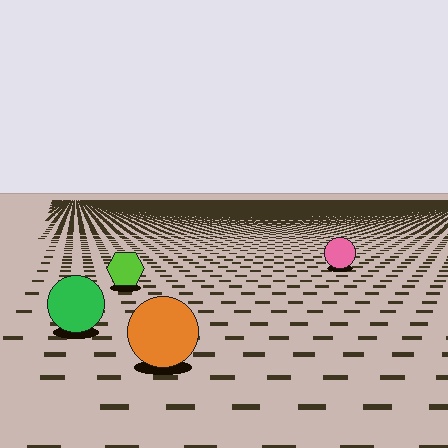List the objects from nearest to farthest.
From nearest to farthest: the orange circle, the green circle, the lime hexagon, the pink circle.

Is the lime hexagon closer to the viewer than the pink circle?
Yes. The lime hexagon is closer — you can tell from the texture gradient: the ground texture is coarser near it.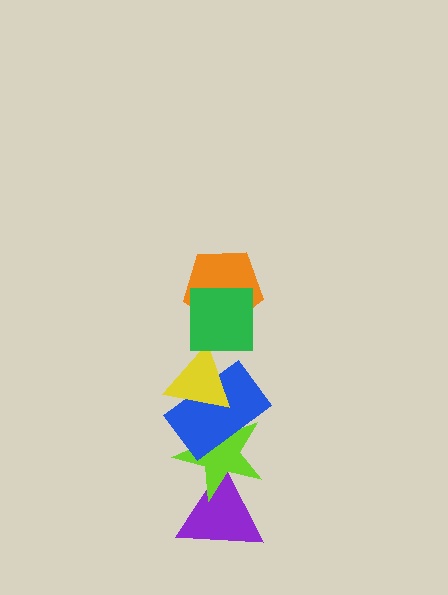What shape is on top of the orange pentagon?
The green square is on top of the orange pentagon.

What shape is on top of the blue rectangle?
The yellow triangle is on top of the blue rectangle.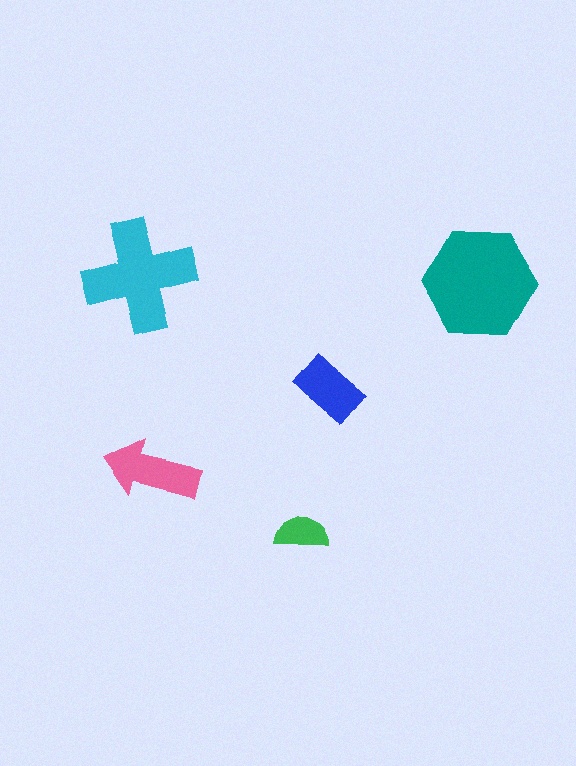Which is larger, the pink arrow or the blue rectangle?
The pink arrow.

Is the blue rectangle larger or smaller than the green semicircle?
Larger.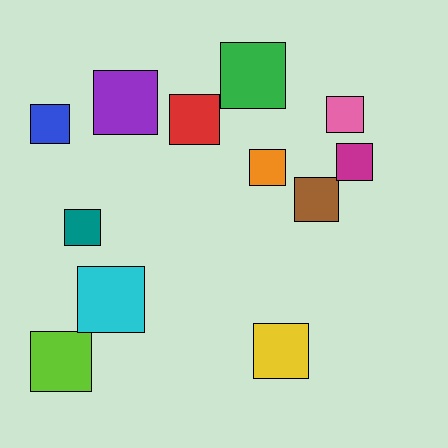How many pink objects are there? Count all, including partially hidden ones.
There is 1 pink object.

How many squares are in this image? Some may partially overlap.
There are 12 squares.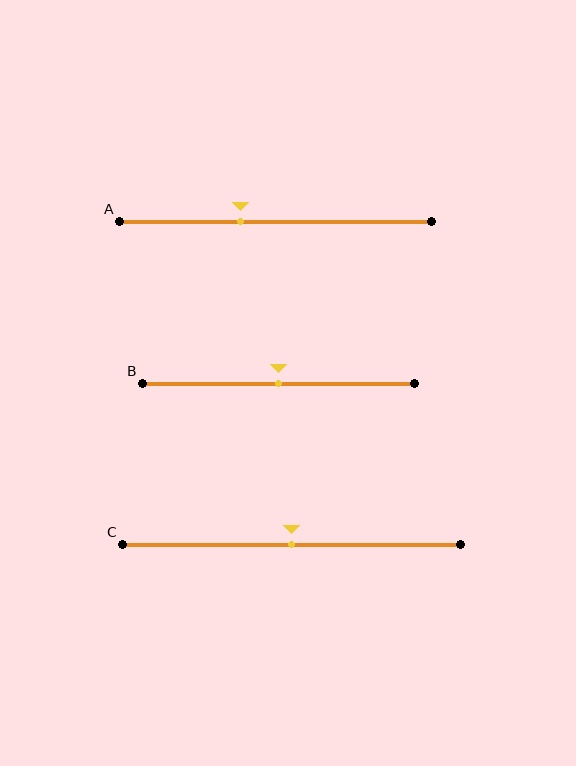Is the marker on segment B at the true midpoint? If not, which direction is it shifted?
Yes, the marker on segment B is at the true midpoint.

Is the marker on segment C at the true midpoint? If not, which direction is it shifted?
Yes, the marker on segment C is at the true midpoint.